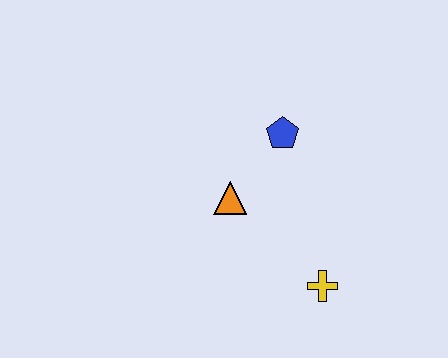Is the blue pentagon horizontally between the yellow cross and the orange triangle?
Yes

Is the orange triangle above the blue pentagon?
No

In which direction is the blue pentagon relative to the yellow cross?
The blue pentagon is above the yellow cross.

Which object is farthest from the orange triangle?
The yellow cross is farthest from the orange triangle.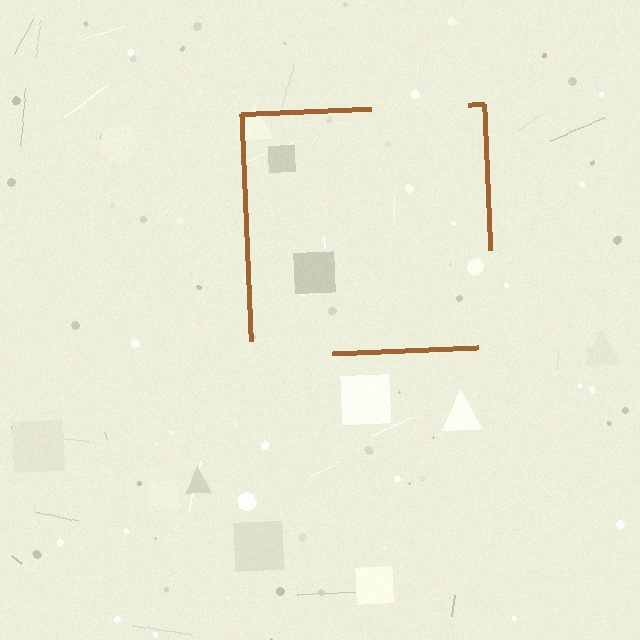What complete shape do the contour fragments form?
The contour fragments form a square.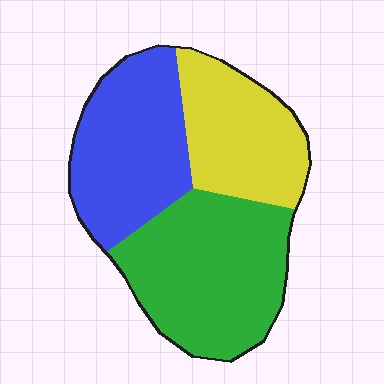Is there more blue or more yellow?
Blue.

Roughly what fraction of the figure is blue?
Blue takes up about one third (1/3) of the figure.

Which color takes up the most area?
Green, at roughly 40%.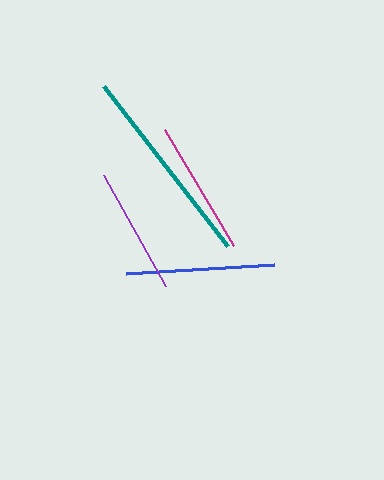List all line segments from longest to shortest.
From longest to shortest: teal, blue, magenta, purple.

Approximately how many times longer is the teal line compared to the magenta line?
The teal line is approximately 1.5 times the length of the magenta line.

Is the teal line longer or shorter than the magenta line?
The teal line is longer than the magenta line.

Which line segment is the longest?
The teal line is the longest at approximately 202 pixels.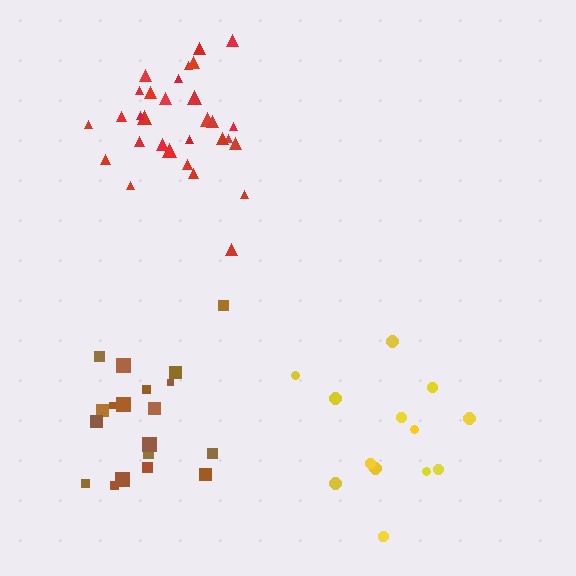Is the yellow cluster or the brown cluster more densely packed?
Yellow.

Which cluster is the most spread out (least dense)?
Brown.